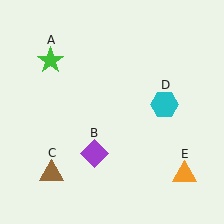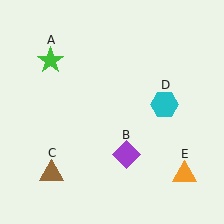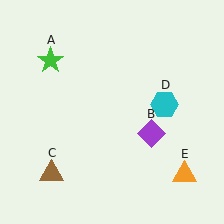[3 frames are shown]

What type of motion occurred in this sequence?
The purple diamond (object B) rotated counterclockwise around the center of the scene.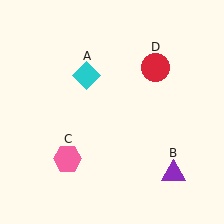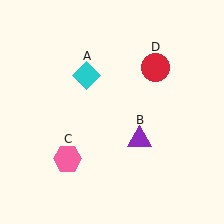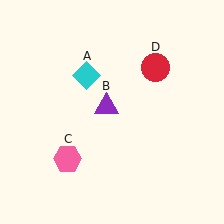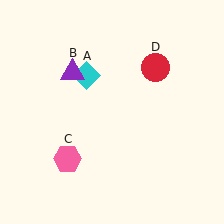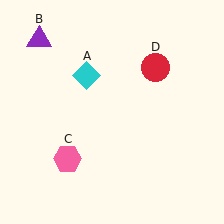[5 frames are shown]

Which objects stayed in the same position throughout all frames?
Cyan diamond (object A) and pink hexagon (object C) and red circle (object D) remained stationary.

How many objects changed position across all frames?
1 object changed position: purple triangle (object B).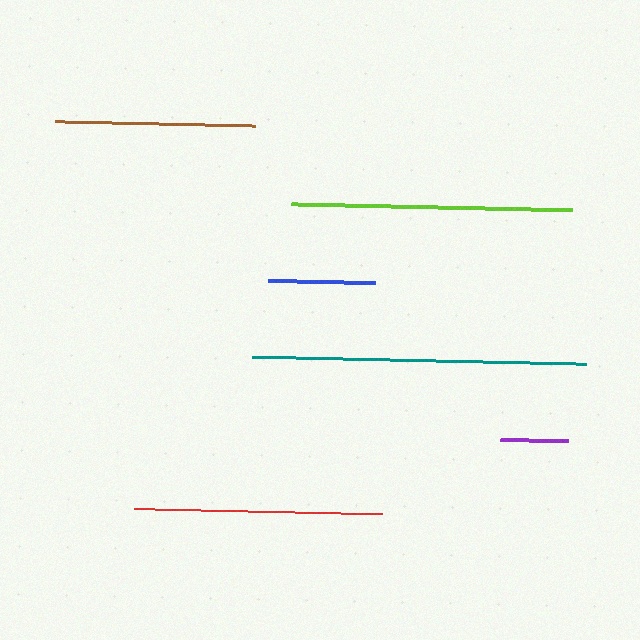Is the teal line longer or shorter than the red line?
The teal line is longer than the red line.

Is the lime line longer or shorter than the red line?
The lime line is longer than the red line.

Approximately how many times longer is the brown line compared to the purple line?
The brown line is approximately 3.0 times the length of the purple line.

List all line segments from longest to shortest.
From longest to shortest: teal, lime, red, brown, blue, purple.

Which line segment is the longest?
The teal line is the longest at approximately 334 pixels.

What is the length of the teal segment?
The teal segment is approximately 334 pixels long.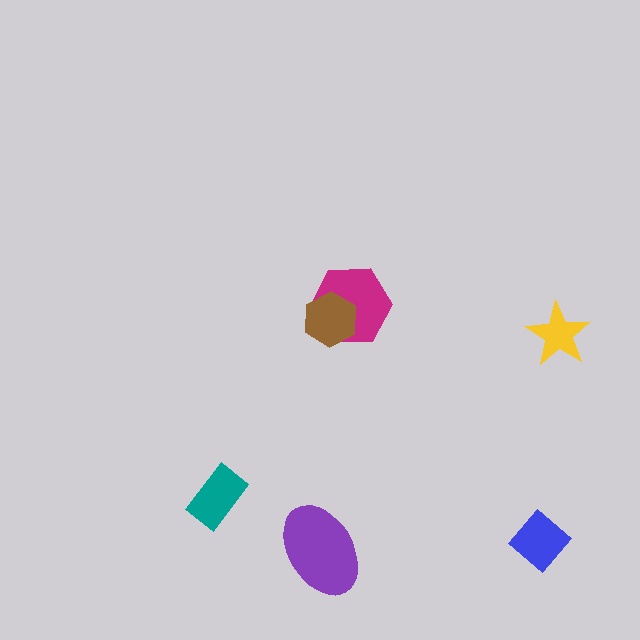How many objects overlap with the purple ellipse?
0 objects overlap with the purple ellipse.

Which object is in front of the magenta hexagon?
The brown hexagon is in front of the magenta hexagon.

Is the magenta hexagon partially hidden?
Yes, it is partially covered by another shape.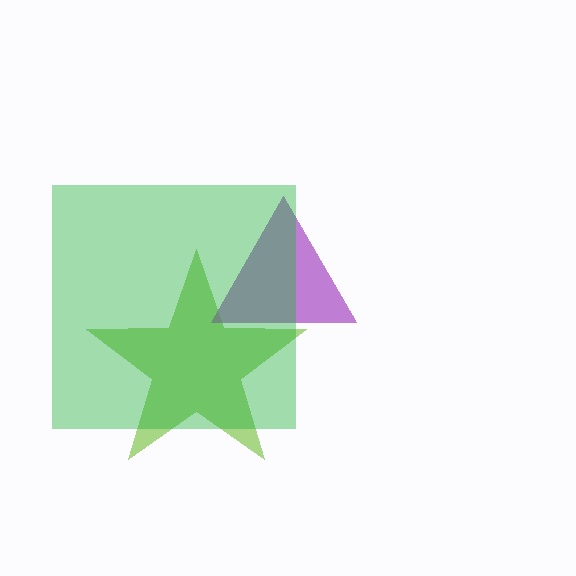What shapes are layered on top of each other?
The layered shapes are: a lime star, a purple triangle, a green square.